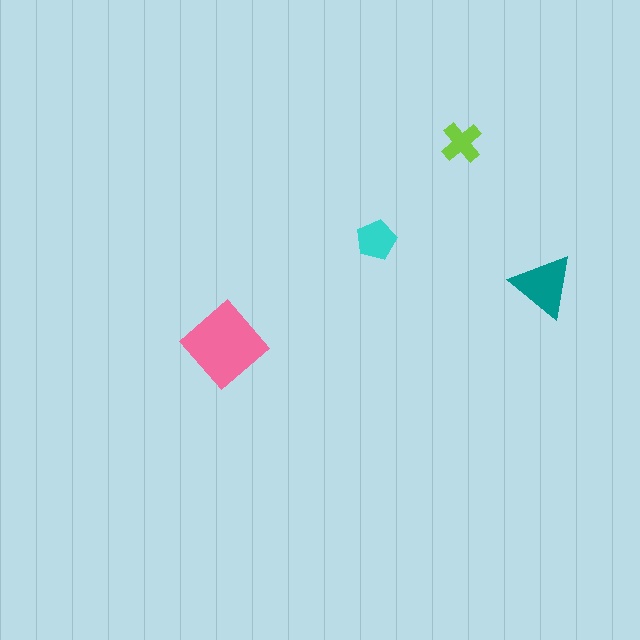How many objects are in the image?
There are 4 objects in the image.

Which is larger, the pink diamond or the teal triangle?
The pink diamond.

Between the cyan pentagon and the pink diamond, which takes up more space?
The pink diamond.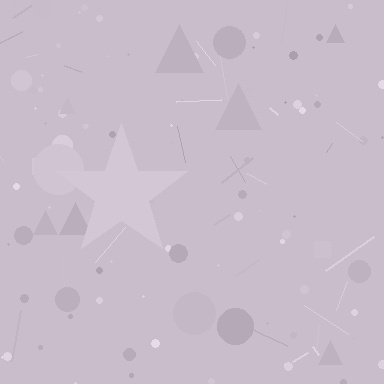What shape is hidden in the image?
A star is hidden in the image.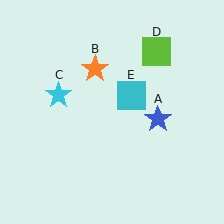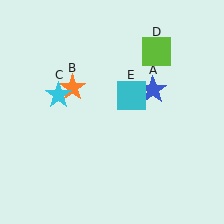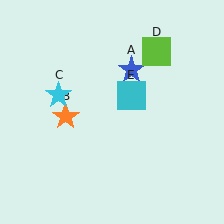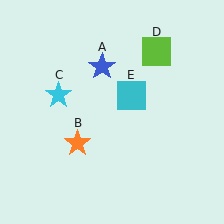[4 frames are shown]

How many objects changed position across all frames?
2 objects changed position: blue star (object A), orange star (object B).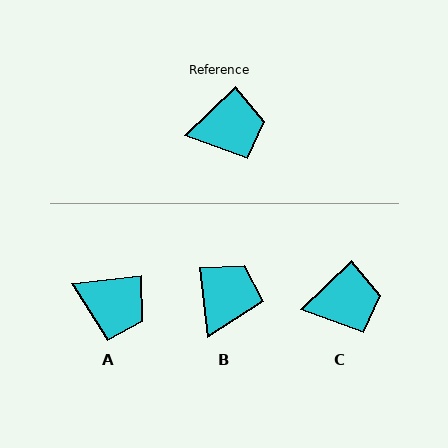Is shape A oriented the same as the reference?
No, it is off by about 38 degrees.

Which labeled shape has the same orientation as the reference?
C.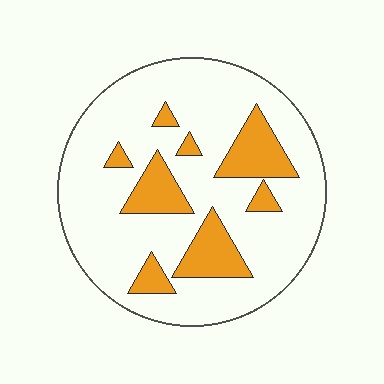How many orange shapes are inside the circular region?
8.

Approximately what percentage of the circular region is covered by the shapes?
Approximately 20%.